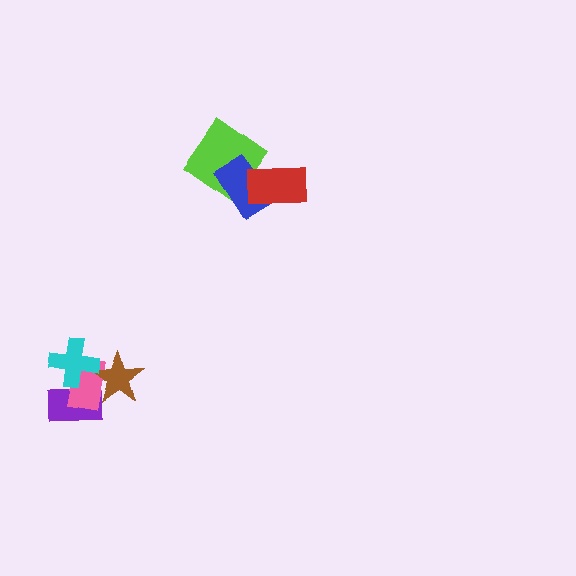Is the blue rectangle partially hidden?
Yes, it is partially covered by another shape.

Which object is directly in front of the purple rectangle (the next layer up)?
The pink rectangle is directly in front of the purple rectangle.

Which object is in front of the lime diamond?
The blue rectangle is in front of the lime diamond.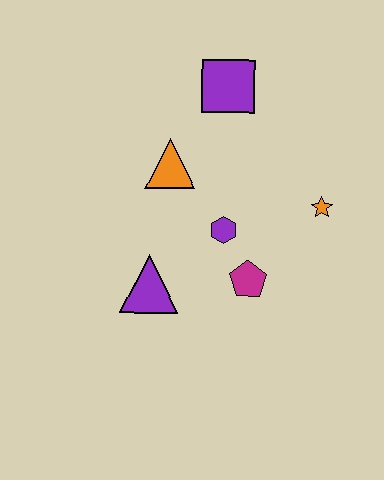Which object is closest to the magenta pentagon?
The purple hexagon is closest to the magenta pentagon.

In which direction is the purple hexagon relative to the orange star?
The purple hexagon is to the left of the orange star.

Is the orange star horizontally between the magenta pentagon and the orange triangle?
No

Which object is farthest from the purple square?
The purple triangle is farthest from the purple square.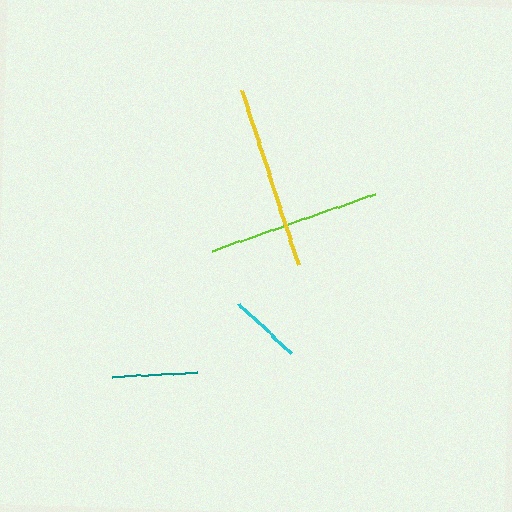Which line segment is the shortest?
The cyan line is the shortest at approximately 72 pixels.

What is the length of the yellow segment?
The yellow segment is approximately 184 pixels long.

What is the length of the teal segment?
The teal segment is approximately 85 pixels long.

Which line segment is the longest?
The yellow line is the longest at approximately 184 pixels.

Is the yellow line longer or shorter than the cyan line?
The yellow line is longer than the cyan line.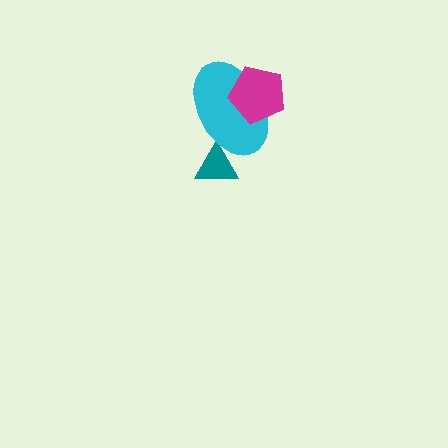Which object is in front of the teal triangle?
The cyan ellipse is in front of the teal triangle.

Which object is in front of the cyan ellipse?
The magenta pentagon is in front of the cyan ellipse.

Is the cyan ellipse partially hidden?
Yes, it is partially covered by another shape.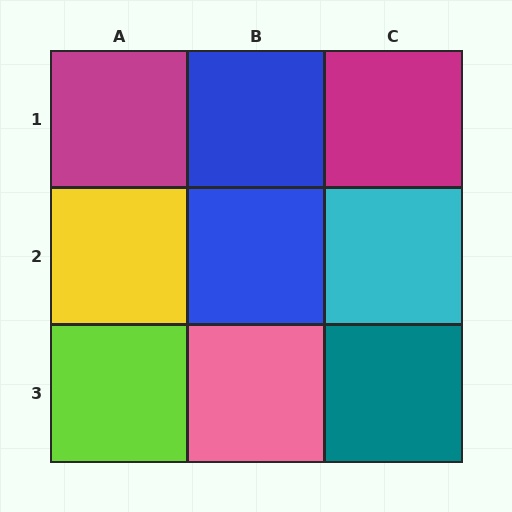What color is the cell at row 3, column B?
Pink.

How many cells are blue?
2 cells are blue.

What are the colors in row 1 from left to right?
Magenta, blue, magenta.